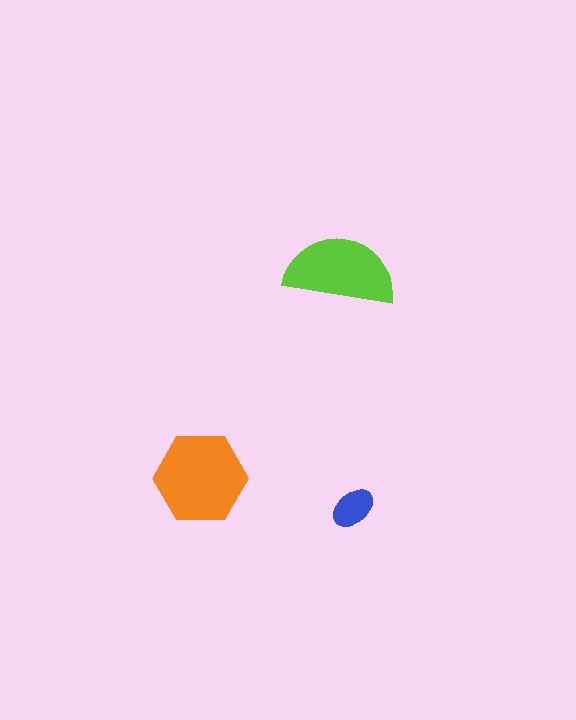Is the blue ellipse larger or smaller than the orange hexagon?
Smaller.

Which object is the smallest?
The blue ellipse.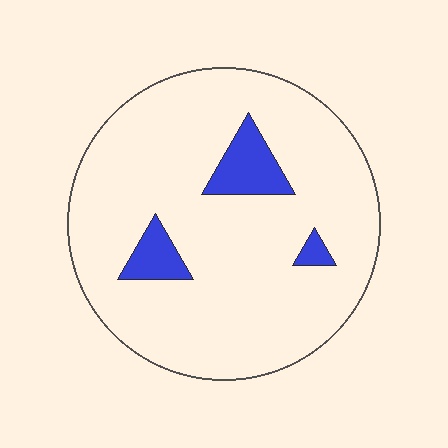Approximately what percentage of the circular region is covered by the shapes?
Approximately 10%.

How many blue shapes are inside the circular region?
3.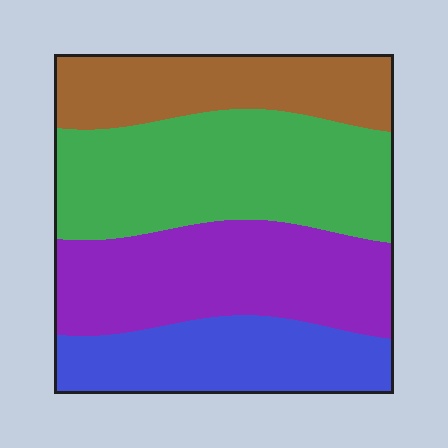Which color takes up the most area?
Green, at roughly 35%.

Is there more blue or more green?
Green.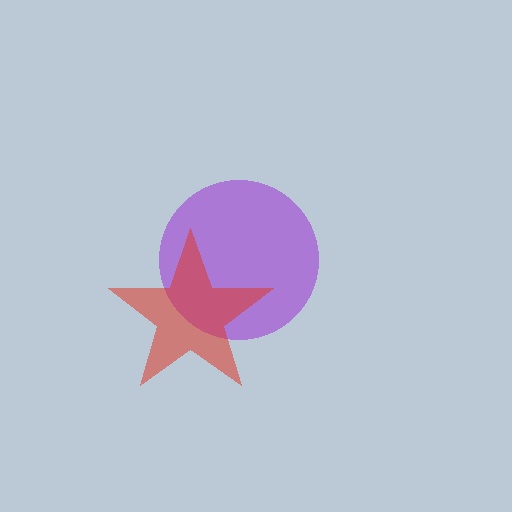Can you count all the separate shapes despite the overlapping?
Yes, there are 2 separate shapes.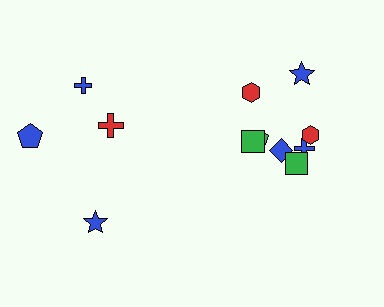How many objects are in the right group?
There are 8 objects.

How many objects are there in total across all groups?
There are 12 objects.